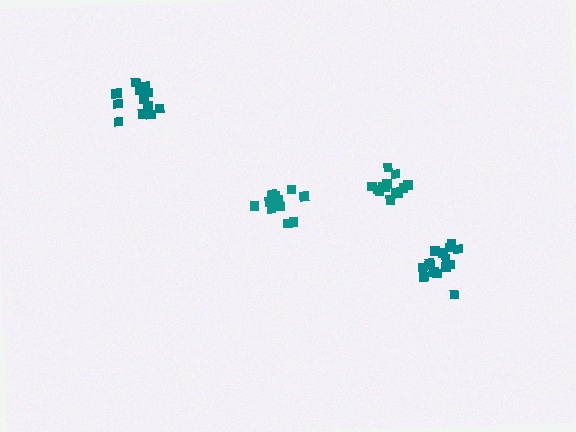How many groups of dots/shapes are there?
There are 4 groups.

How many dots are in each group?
Group 1: 13 dots, Group 2: 15 dots, Group 3: 12 dots, Group 4: 15 dots (55 total).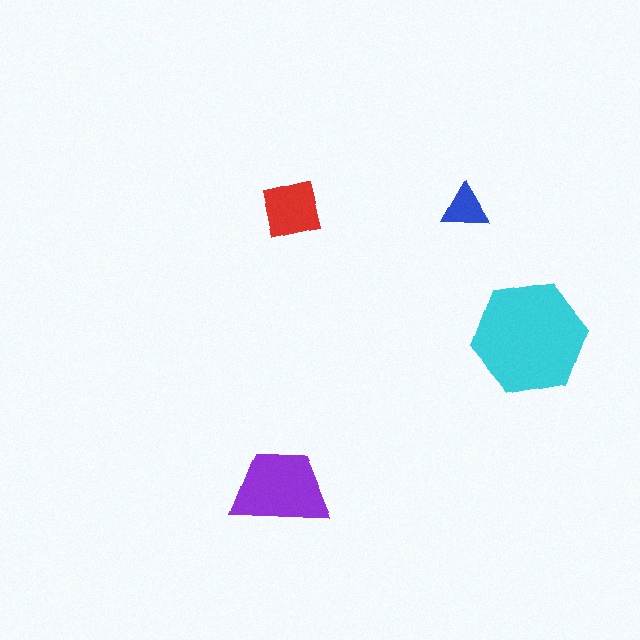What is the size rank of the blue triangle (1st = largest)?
4th.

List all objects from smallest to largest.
The blue triangle, the red square, the purple trapezoid, the cyan hexagon.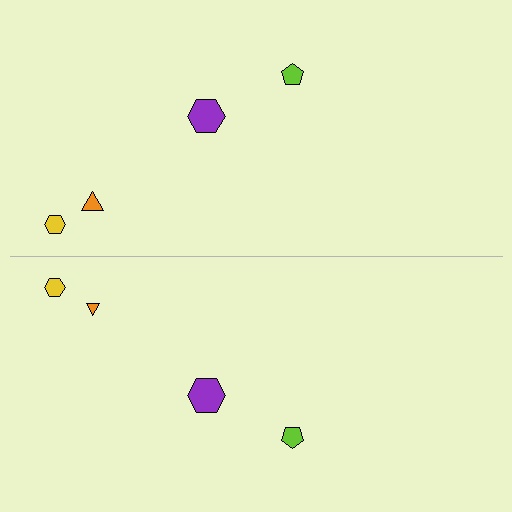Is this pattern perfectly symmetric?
No, the pattern is not perfectly symmetric. The orange triangle on the bottom side has a different size than its mirror counterpart.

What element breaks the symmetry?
The orange triangle on the bottom side has a different size than its mirror counterpart.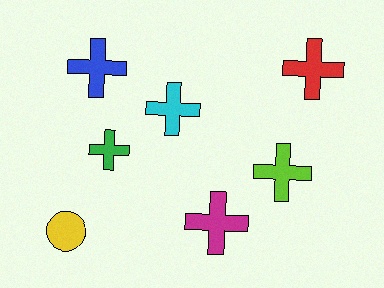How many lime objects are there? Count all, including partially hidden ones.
There is 1 lime object.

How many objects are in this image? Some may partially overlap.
There are 7 objects.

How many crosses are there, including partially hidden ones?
There are 6 crosses.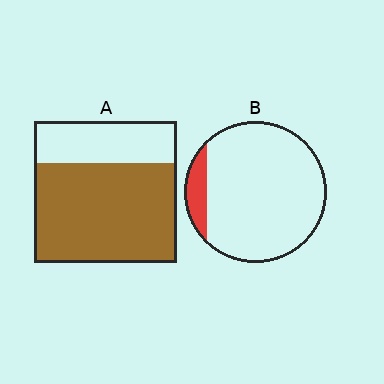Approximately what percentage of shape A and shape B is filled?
A is approximately 70% and B is approximately 10%.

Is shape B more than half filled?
No.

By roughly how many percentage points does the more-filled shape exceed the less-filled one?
By roughly 60 percentage points (A over B).